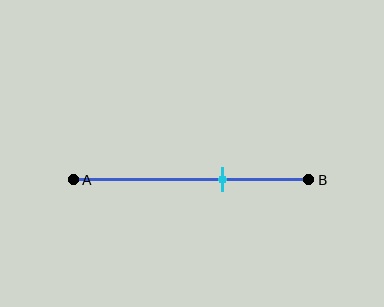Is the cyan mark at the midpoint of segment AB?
No, the mark is at about 65% from A, not at the 50% midpoint.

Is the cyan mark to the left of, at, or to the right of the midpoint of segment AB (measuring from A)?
The cyan mark is to the right of the midpoint of segment AB.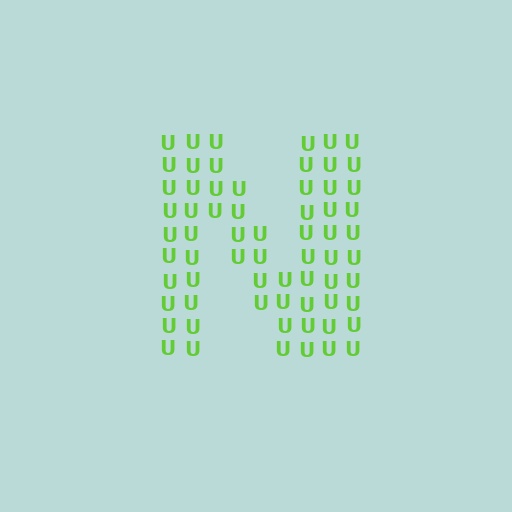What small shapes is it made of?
It is made of small letter U's.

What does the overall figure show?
The overall figure shows the letter N.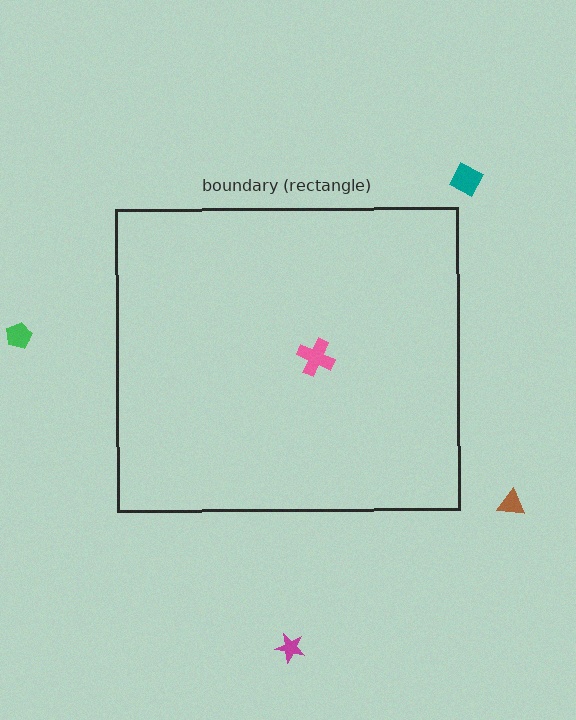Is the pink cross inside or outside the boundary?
Inside.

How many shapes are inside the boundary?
1 inside, 4 outside.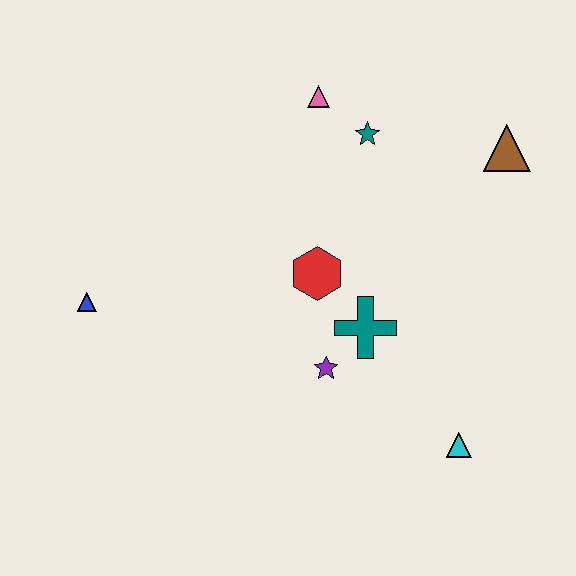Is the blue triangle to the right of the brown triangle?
No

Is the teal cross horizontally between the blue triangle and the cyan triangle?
Yes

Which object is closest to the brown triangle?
The teal star is closest to the brown triangle.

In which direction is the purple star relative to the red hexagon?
The purple star is below the red hexagon.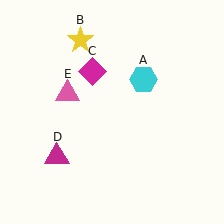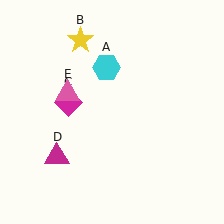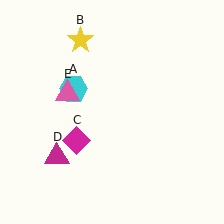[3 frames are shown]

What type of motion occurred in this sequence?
The cyan hexagon (object A), magenta diamond (object C) rotated counterclockwise around the center of the scene.